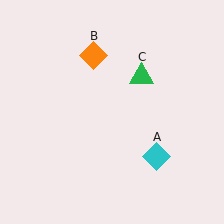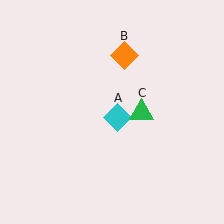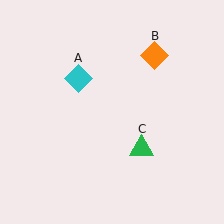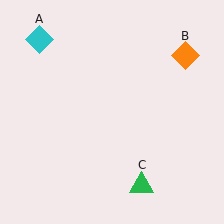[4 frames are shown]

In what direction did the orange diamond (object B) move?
The orange diamond (object B) moved right.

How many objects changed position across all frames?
3 objects changed position: cyan diamond (object A), orange diamond (object B), green triangle (object C).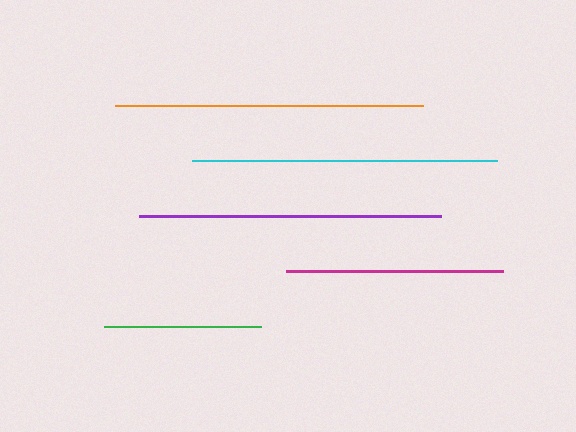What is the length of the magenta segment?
The magenta segment is approximately 217 pixels long.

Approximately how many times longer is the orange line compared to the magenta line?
The orange line is approximately 1.4 times the length of the magenta line.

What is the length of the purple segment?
The purple segment is approximately 302 pixels long.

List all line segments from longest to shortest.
From longest to shortest: orange, cyan, purple, magenta, green.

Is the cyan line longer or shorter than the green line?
The cyan line is longer than the green line.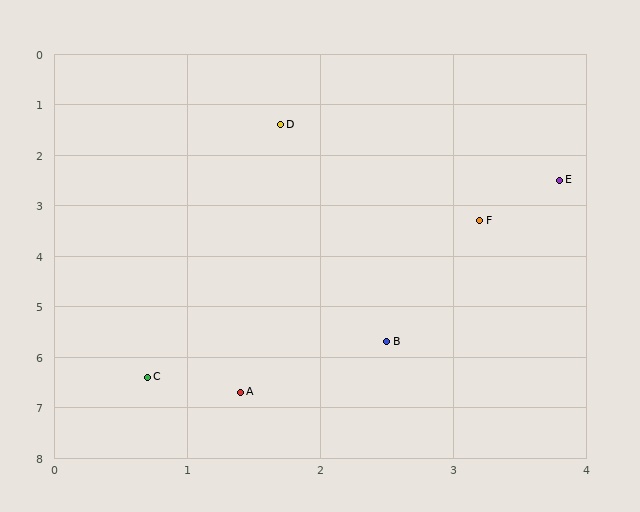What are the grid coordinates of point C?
Point C is at approximately (0.7, 6.4).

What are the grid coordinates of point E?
Point E is at approximately (3.8, 2.5).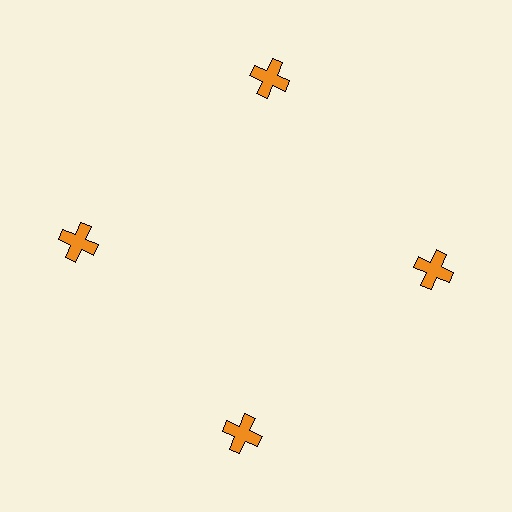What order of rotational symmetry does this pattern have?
This pattern has 4-fold rotational symmetry.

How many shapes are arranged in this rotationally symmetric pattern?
There are 4 shapes, arranged in 4 groups of 1.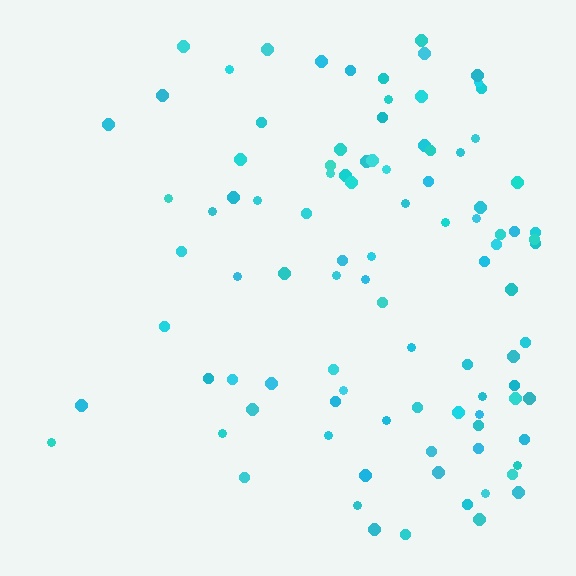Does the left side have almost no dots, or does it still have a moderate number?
Still a moderate number, just noticeably fewer than the right.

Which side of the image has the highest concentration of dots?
The right.